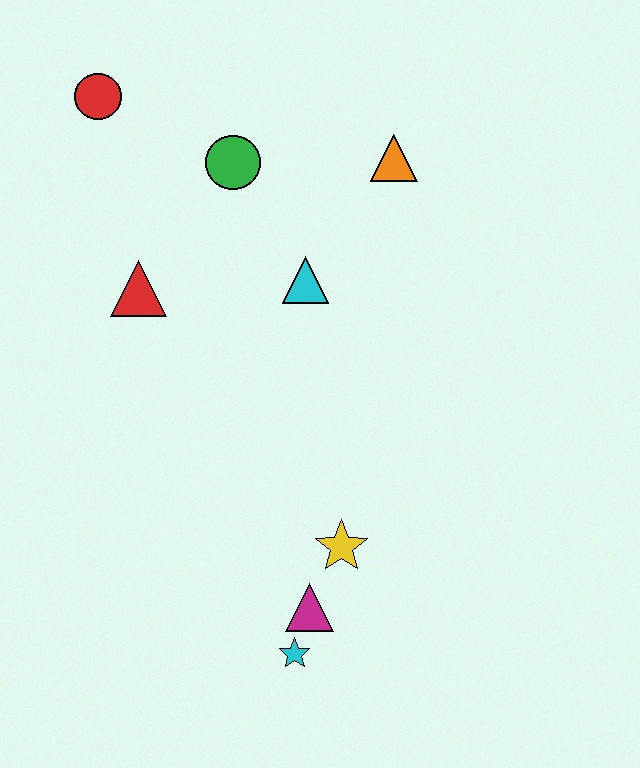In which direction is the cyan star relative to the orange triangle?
The cyan star is below the orange triangle.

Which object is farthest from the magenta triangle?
The red circle is farthest from the magenta triangle.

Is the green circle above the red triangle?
Yes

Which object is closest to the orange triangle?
The cyan triangle is closest to the orange triangle.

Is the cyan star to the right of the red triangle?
Yes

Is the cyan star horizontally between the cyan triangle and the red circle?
Yes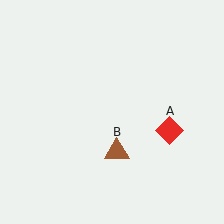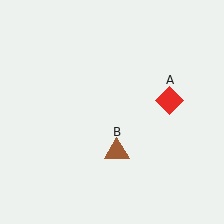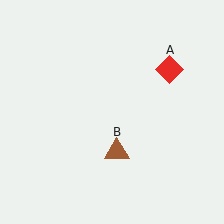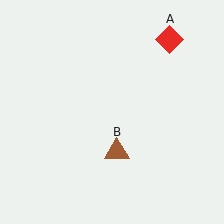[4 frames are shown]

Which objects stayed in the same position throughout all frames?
Brown triangle (object B) remained stationary.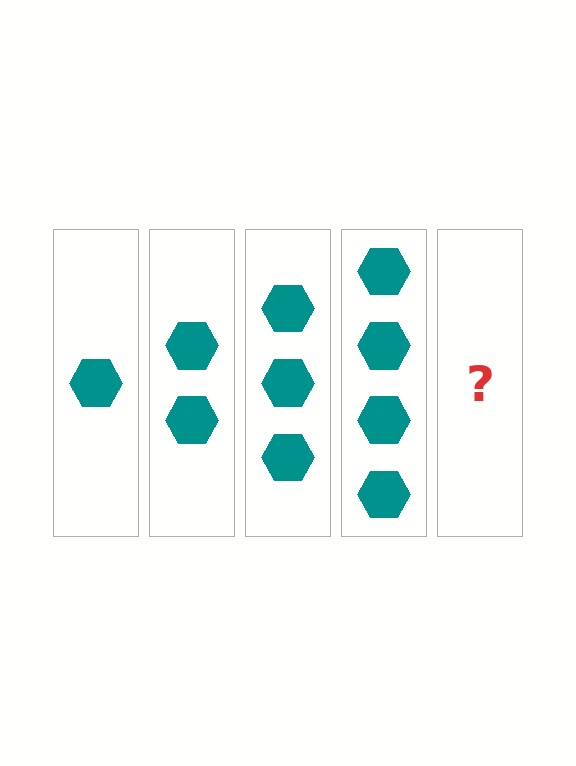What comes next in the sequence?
The next element should be 5 hexagons.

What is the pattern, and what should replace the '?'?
The pattern is that each step adds one more hexagon. The '?' should be 5 hexagons.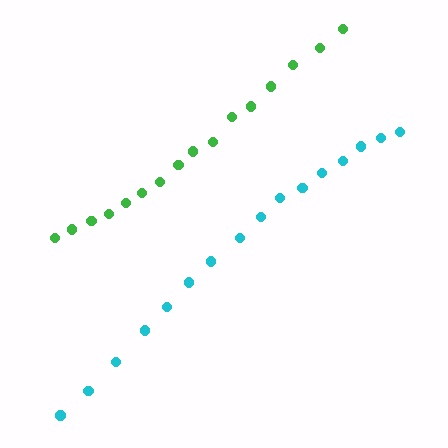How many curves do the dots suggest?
There are 2 distinct paths.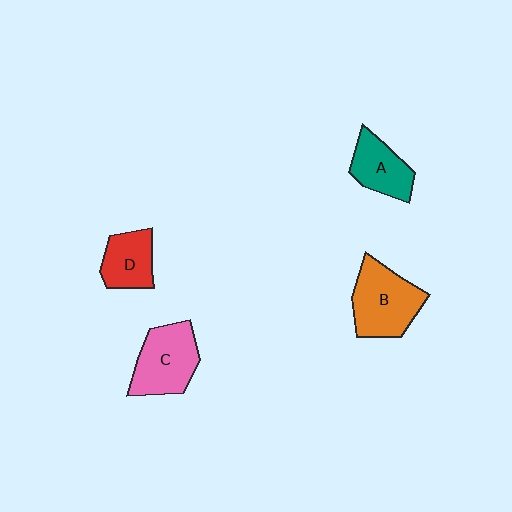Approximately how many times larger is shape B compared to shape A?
Approximately 1.5 times.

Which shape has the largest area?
Shape B (orange).